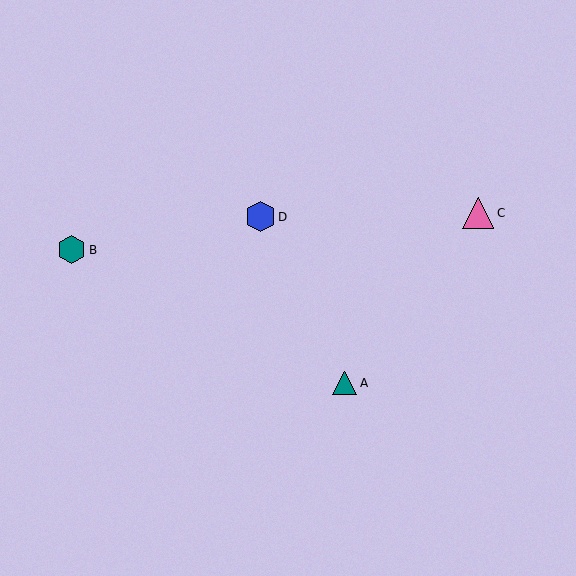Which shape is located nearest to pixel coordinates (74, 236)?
The teal hexagon (labeled B) at (72, 250) is nearest to that location.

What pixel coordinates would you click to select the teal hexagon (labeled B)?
Click at (72, 250) to select the teal hexagon B.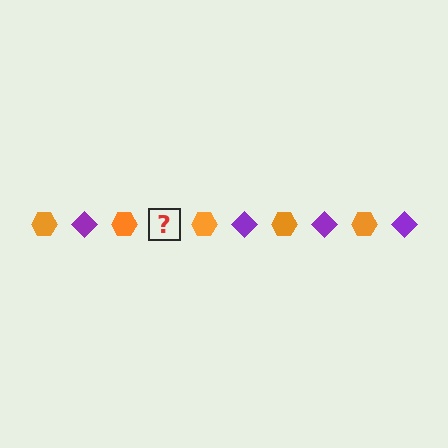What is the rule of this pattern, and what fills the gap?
The rule is that the pattern alternates between orange hexagon and purple diamond. The gap should be filled with a purple diamond.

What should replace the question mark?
The question mark should be replaced with a purple diamond.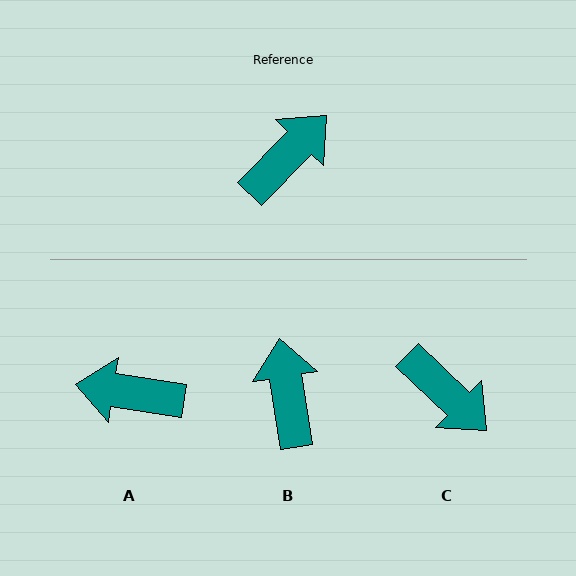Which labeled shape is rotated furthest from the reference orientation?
A, about 126 degrees away.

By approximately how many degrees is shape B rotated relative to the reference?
Approximately 53 degrees counter-clockwise.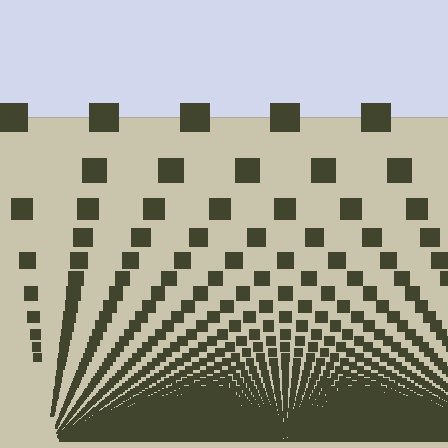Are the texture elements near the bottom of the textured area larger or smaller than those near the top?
Smaller. The gradient is inverted — elements near the bottom are smaller and denser.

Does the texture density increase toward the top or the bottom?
Density increases toward the bottom.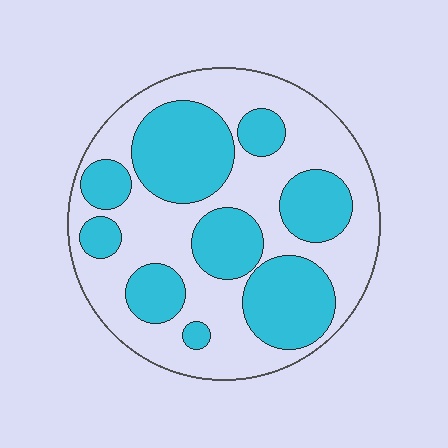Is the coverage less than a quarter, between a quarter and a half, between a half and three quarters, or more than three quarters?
Between a quarter and a half.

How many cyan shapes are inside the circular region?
9.